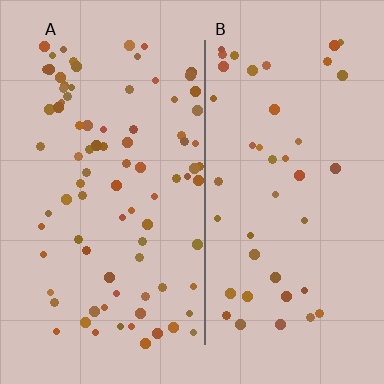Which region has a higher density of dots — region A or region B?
A (the left).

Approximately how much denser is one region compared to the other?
Approximately 2.0× — region A over region B.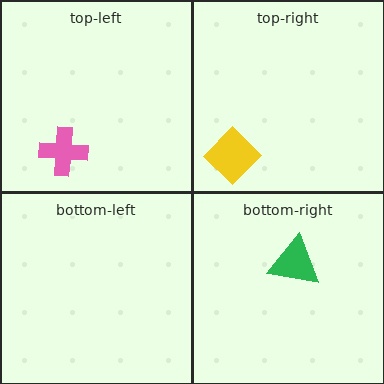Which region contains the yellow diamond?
The top-right region.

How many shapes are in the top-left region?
1.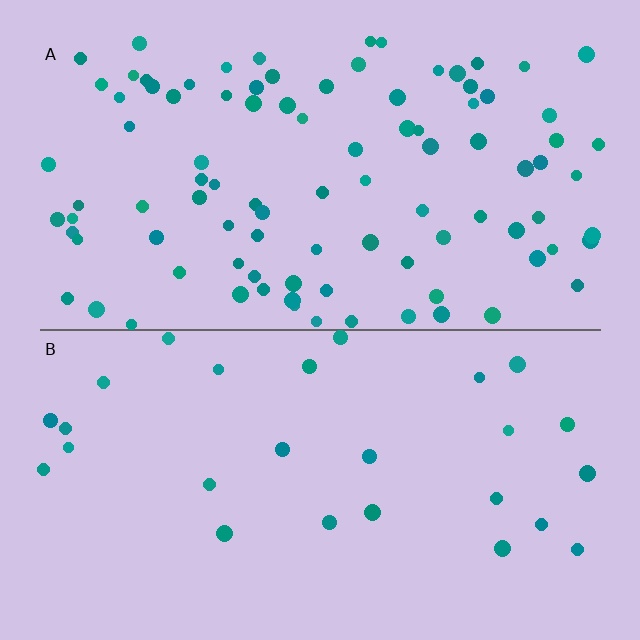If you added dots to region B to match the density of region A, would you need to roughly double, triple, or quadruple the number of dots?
Approximately quadruple.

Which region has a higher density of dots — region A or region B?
A (the top).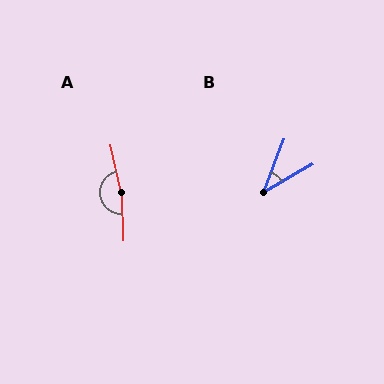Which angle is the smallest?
B, at approximately 40 degrees.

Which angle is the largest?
A, at approximately 169 degrees.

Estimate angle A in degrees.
Approximately 169 degrees.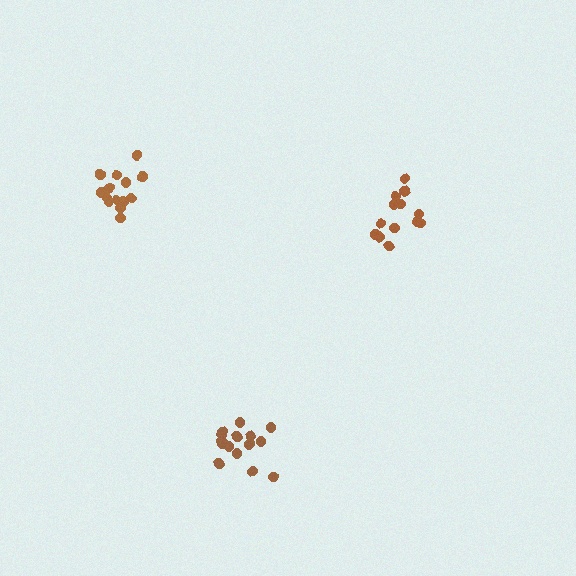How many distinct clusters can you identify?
There are 3 distinct clusters.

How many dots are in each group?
Group 1: 13 dots, Group 2: 16 dots, Group 3: 15 dots (44 total).